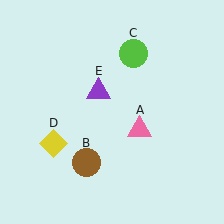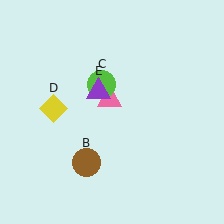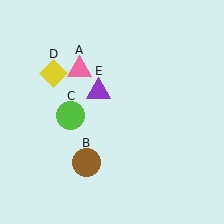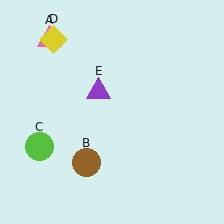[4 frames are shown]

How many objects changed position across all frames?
3 objects changed position: pink triangle (object A), lime circle (object C), yellow diamond (object D).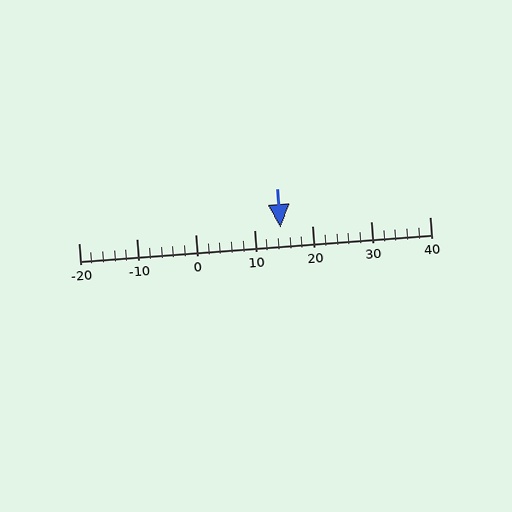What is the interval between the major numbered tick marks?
The major tick marks are spaced 10 units apart.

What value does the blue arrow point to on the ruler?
The blue arrow points to approximately 15.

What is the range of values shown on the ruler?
The ruler shows values from -20 to 40.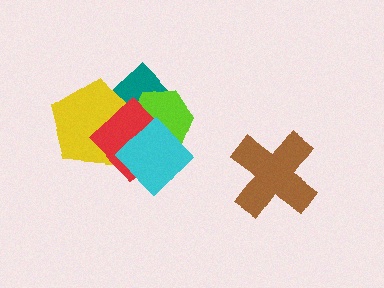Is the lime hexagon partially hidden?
Yes, it is partially covered by another shape.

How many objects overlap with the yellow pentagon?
4 objects overlap with the yellow pentagon.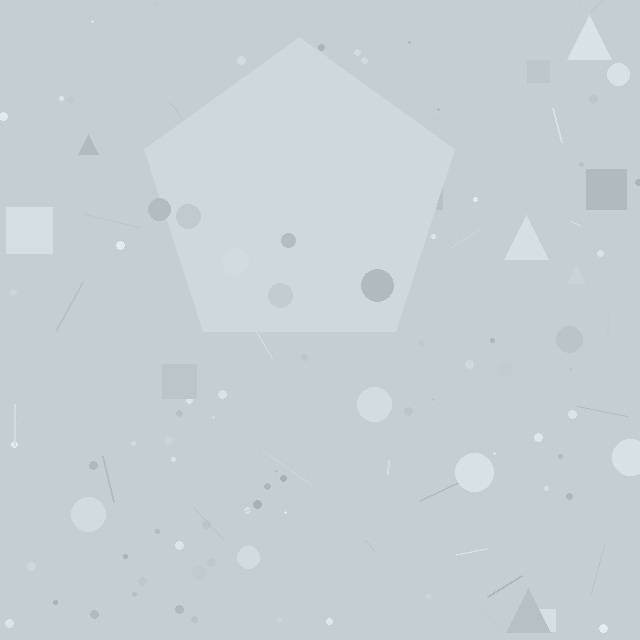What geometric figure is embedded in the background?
A pentagon is embedded in the background.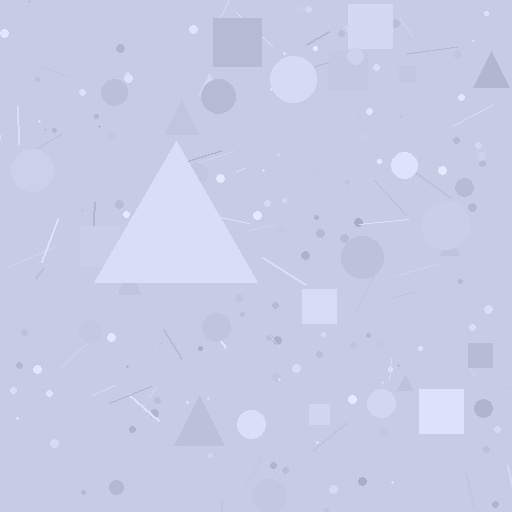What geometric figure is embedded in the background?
A triangle is embedded in the background.